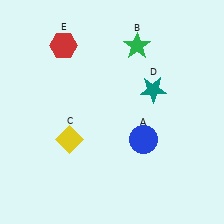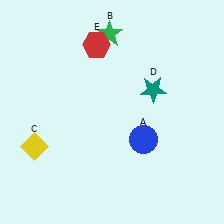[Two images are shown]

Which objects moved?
The objects that moved are: the green star (B), the yellow diamond (C), the red hexagon (E).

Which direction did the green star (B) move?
The green star (B) moved left.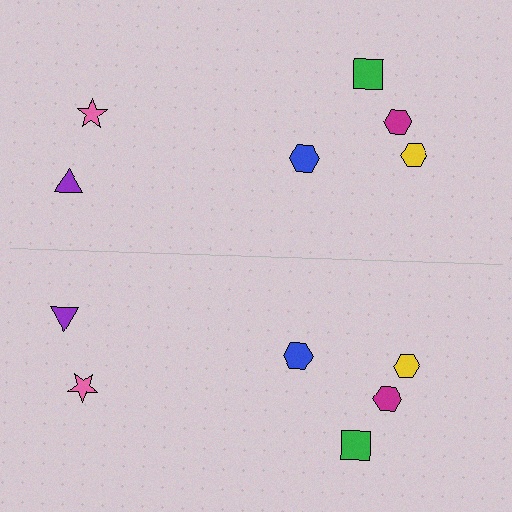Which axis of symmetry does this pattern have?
The pattern has a horizontal axis of symmetry running through the center of the image.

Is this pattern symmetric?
Yes, this pattern has bilateral (reflection) symmetry.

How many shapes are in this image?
There are 12 shapes in this image.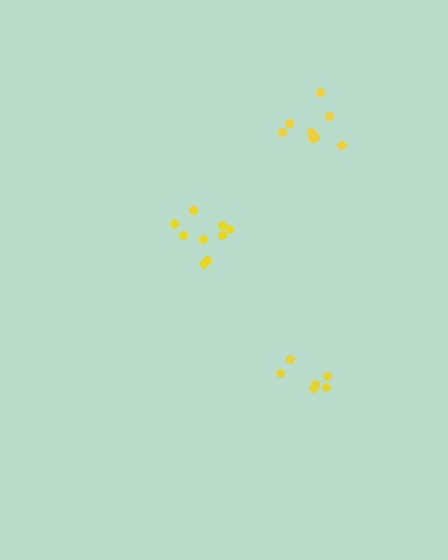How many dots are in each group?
Group 1: 9 dots, Group 2: 8 dots, Group 3: 6 dots (23 total).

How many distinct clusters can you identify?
There are 3 distinct clusters.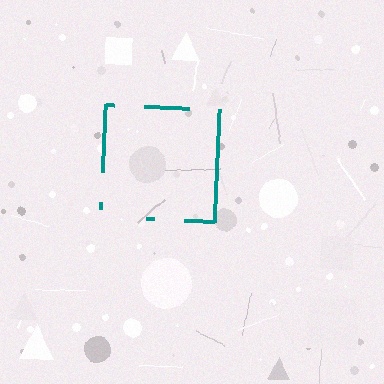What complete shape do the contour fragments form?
The contour fragments form a square.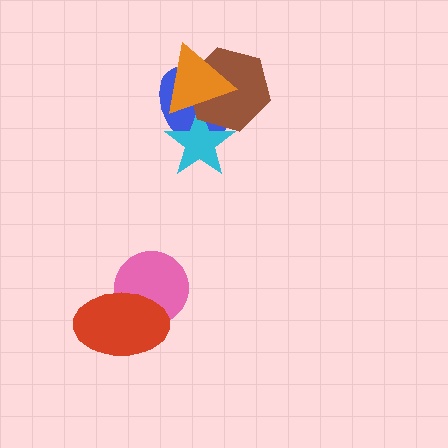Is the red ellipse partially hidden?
No, no other shape covers it.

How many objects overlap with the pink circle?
1 object overlaps with the pink circle.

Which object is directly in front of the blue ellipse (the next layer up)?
The cyan star is directly in front of the blue ellipse.